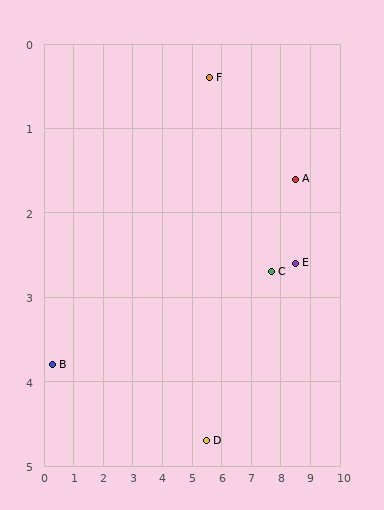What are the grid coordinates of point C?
Point C is at approximately (7.7, 2.7).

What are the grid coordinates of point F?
Point F is at approximately (5.6, 0.4).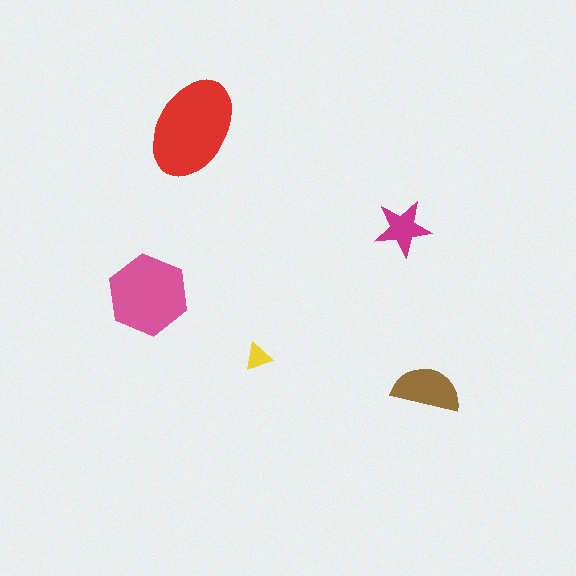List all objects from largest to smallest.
The red ellipse, the pink hexagon, the brown semicircle, the magenta star, the yellow triangle.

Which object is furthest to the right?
The brown semicircle is rightmost.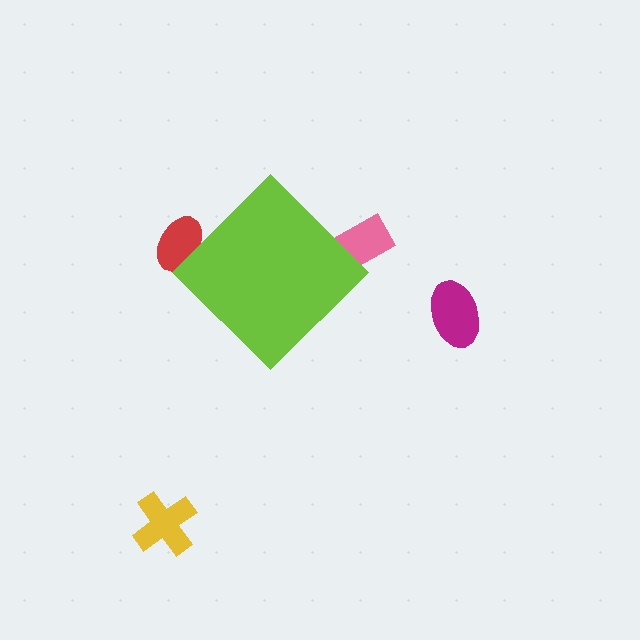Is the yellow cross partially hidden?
No, the yellow cross is fully visible.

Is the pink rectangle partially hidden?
Yes, the pink rectangle is partially hidden behind the lime diamond.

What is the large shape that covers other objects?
A lime diamond.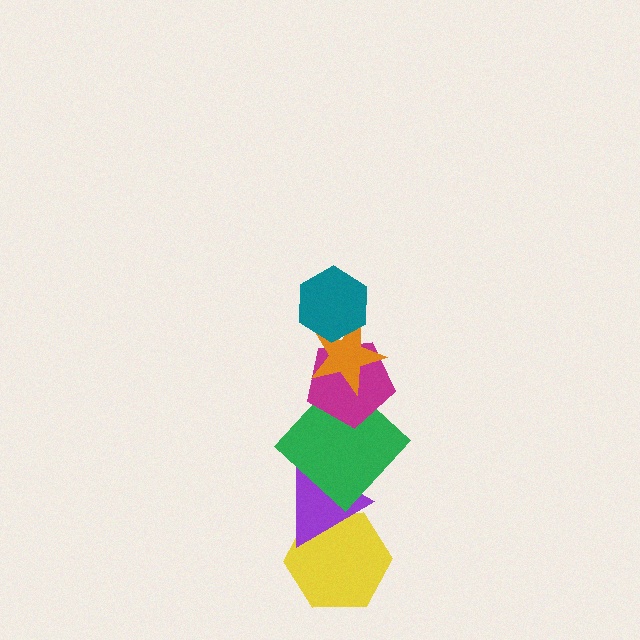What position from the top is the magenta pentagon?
The magenta pentagon is 3rd from the top.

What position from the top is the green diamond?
The green diamond is 4th from the top.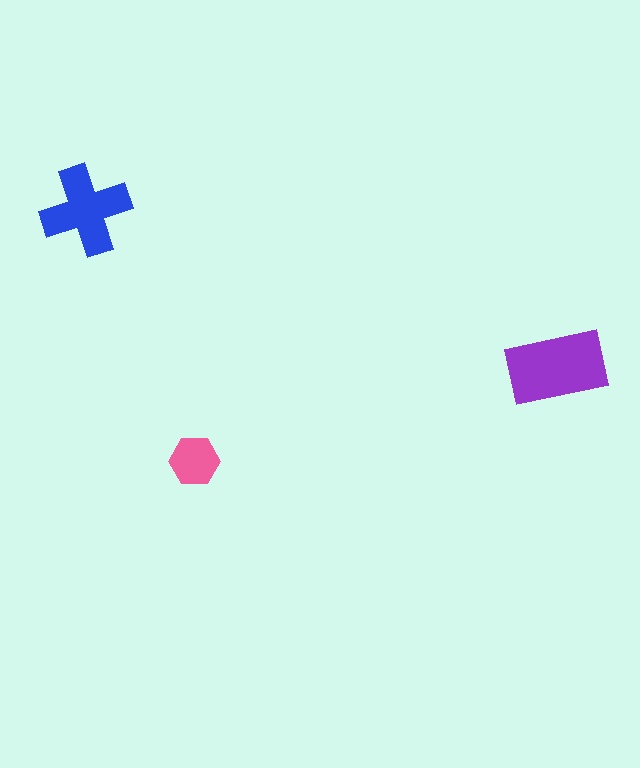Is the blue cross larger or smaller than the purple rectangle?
Smaller.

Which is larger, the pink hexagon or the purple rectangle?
The purple rectangle.